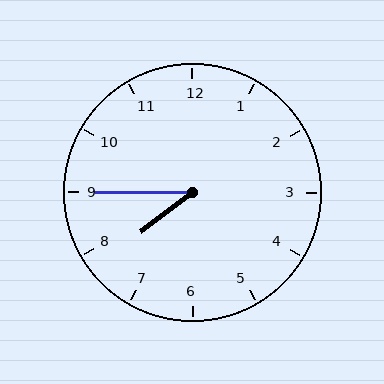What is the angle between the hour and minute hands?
Approximately 38 degrees.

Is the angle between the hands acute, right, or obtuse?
It is acute.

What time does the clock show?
7:45.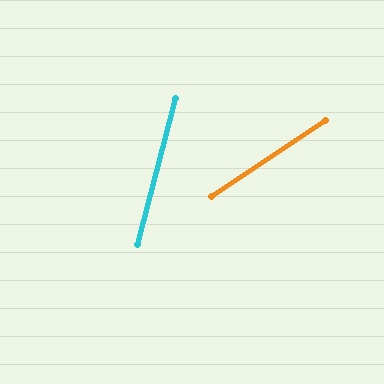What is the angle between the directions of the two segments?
Approximately 42 degrees.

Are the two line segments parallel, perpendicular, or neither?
Neither parallel nor perpendicular — they differ by about 42°.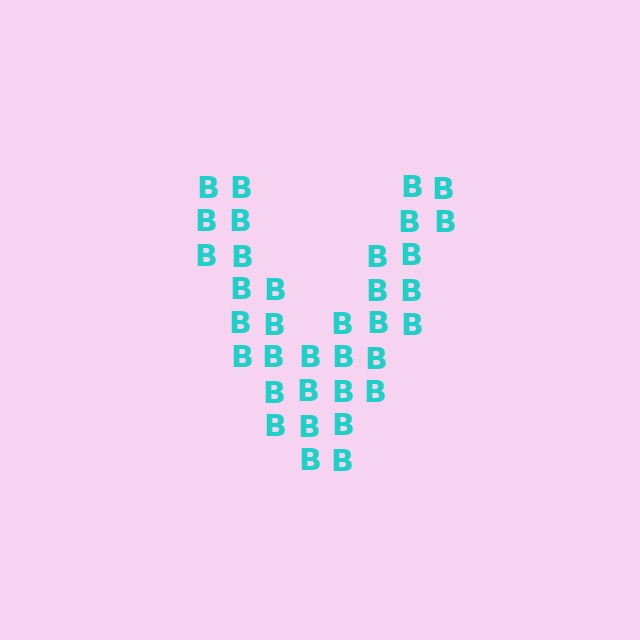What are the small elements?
The small elements are letter B's.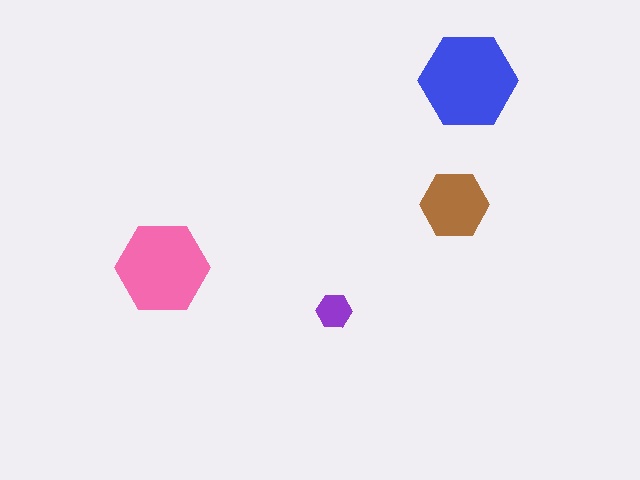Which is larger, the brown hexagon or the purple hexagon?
The brown one.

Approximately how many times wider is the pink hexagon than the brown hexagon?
About 1.5 times wider.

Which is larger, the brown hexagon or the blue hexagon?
The blue one.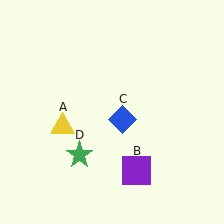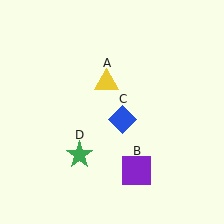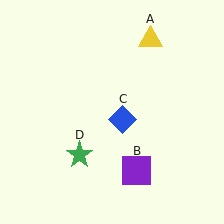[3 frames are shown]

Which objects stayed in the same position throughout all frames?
Purple square (object B) and blue diamond (object C) and green star (object D) remained stationary.